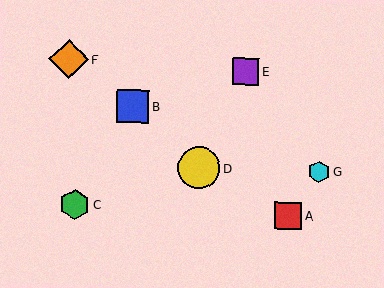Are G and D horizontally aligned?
Yes, both are at y≈172.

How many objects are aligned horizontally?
2 objects (D, G) are aligned horizontally.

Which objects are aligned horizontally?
Objects D, G are aligned horizontally.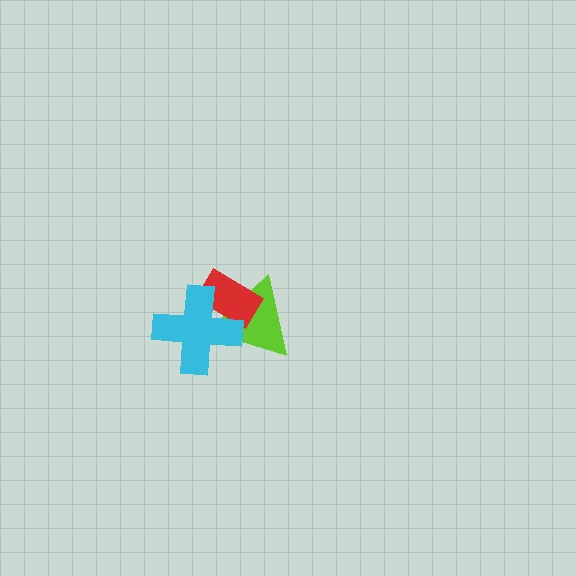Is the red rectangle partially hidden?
Yes, it is partially covered by another shape.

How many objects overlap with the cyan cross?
2 objects overlap with the cyan cross.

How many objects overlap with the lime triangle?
2 objects overlap with the lime triangle.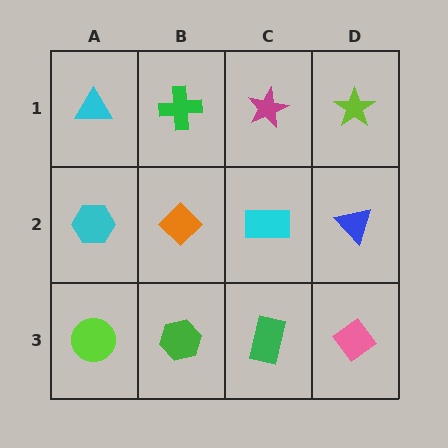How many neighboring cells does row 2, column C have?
4.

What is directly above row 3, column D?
A blue triangle.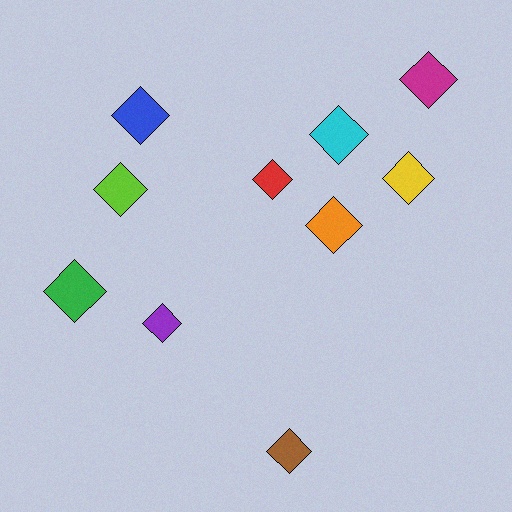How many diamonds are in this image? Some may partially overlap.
There are 10 diamonds.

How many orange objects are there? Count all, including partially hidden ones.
There is 1 orange object.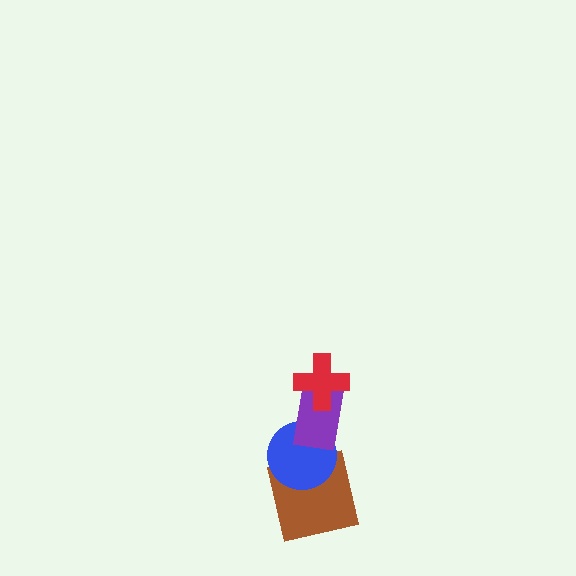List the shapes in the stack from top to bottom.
From top to bottom: the red cross, the purple rectangle, the blue circle, the brown square.